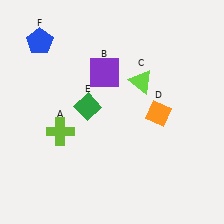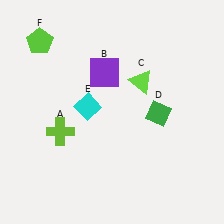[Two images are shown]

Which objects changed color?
D changed from orange to green. E changed from green to cyan. F changed from blue to lime.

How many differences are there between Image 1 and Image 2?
There are 3 differences between the two images.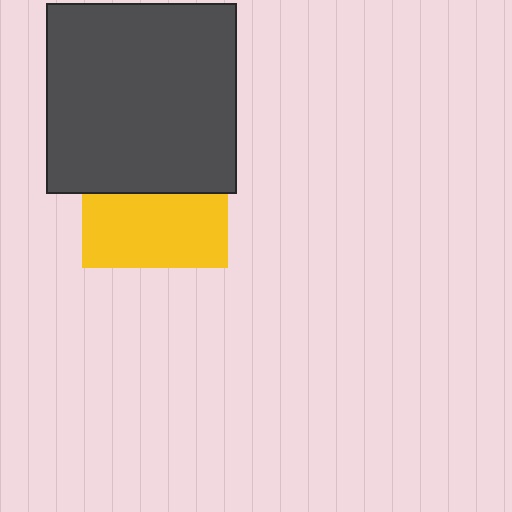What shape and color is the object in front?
The object in front is a dark gray square.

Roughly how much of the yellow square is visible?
About half of it is visible (roughly 51%).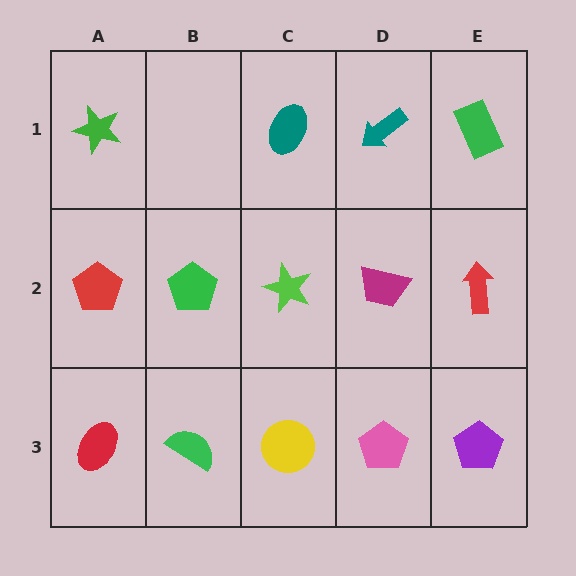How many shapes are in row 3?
5 shapes.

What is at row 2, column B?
A green pentagon.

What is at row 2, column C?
A lime star.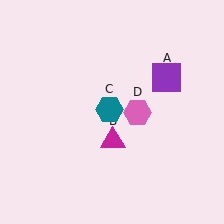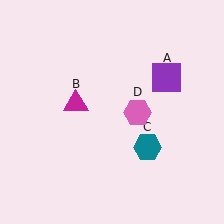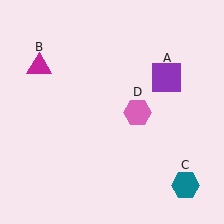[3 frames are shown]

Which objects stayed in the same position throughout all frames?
Purple square (object A) and pink hexagon (object D) remained stationary.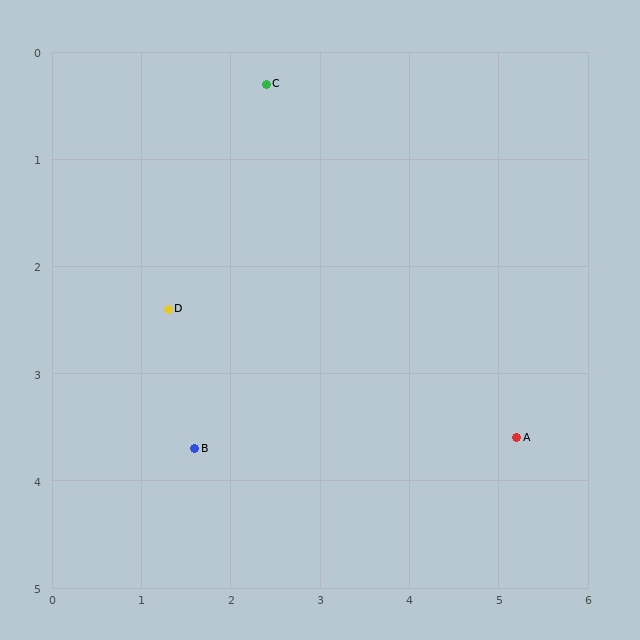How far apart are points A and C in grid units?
Points A and C are about 4.3 grid units apart.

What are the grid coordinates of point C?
Point C is at approximately (2.4, 0.3).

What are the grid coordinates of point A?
Point A is at approximately (5.2, 3.6).